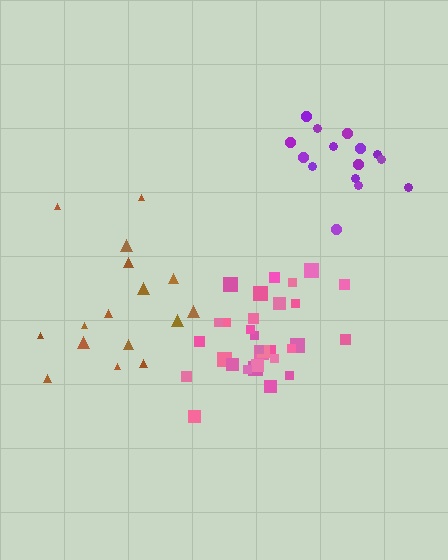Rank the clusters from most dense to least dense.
pink, purple, brown.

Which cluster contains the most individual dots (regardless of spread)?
Pink (31).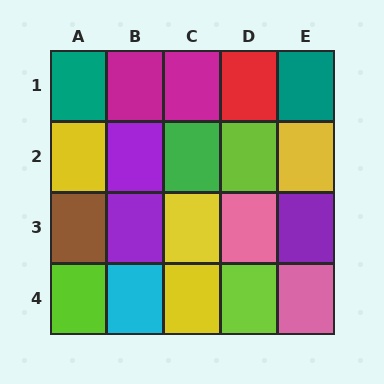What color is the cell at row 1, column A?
Teal.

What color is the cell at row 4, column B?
Cyan.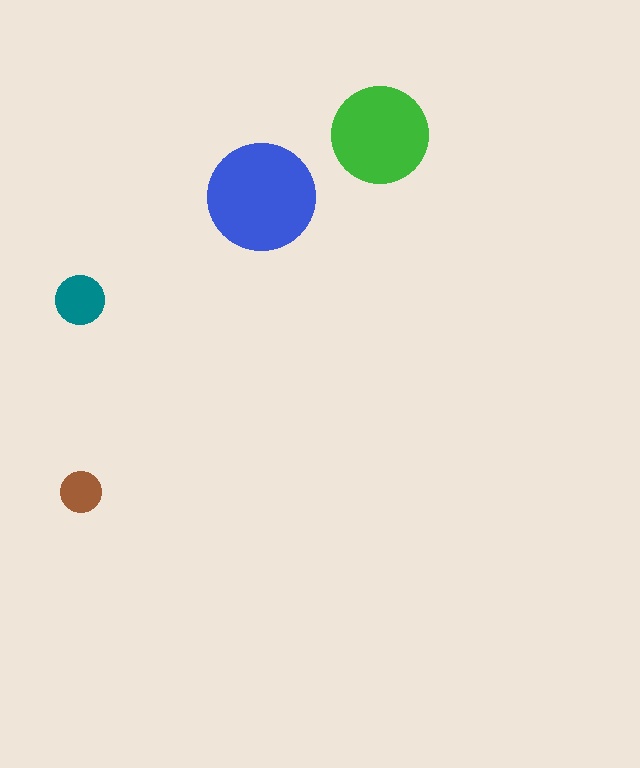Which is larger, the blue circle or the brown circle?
The blue one.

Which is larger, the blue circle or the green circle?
The blue one.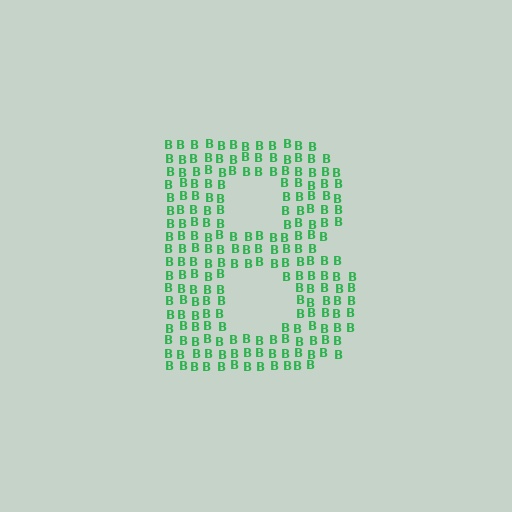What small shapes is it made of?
It is made of small letter B's.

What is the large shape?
The large shape is the letter B.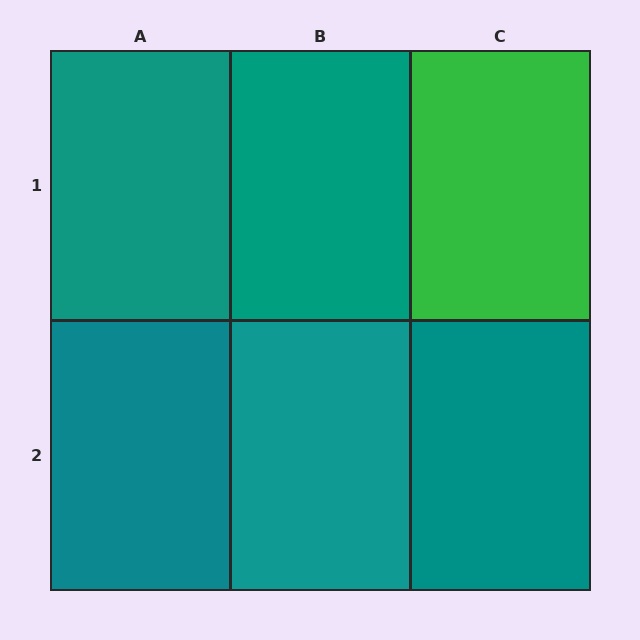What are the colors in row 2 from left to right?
Teal, teal, teal.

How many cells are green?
1 cell is green.